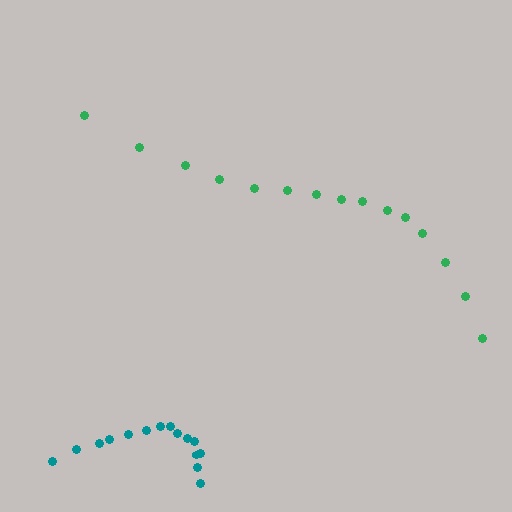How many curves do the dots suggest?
There are 2 distinct paths.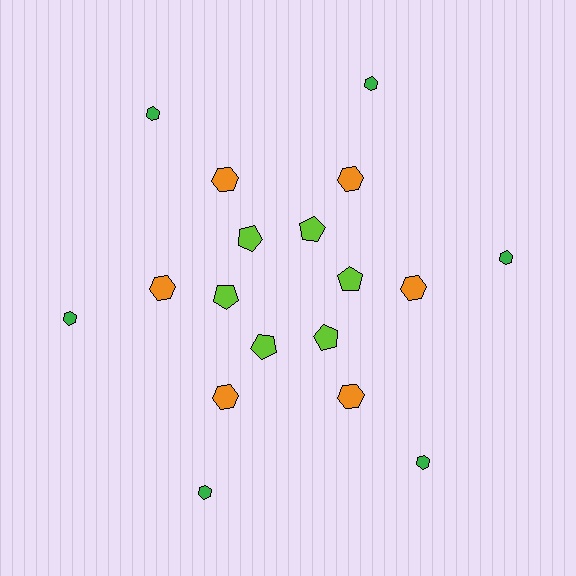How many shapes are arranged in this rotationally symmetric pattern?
There are 18 shapes, arranged in 6 groups of 3.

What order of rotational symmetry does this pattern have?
This pattern has 6-fold rotational symmetry.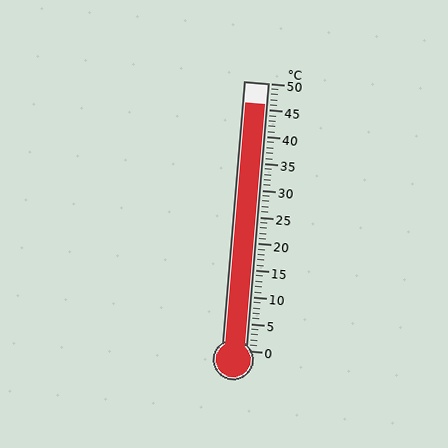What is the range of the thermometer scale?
The thermometer scale ranges from 0°C to 50°C.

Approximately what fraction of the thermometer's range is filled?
The thermometer is filled to approximately 90% of its range.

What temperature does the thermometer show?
The thermometer shows approximately 46°C.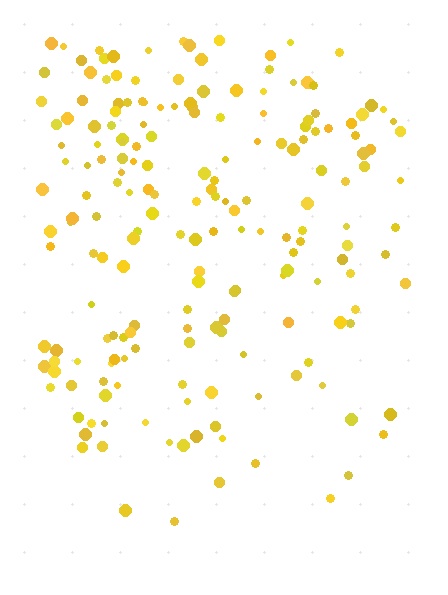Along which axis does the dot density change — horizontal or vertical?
Vertical.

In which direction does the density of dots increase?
From bottom to top, with the top side densest.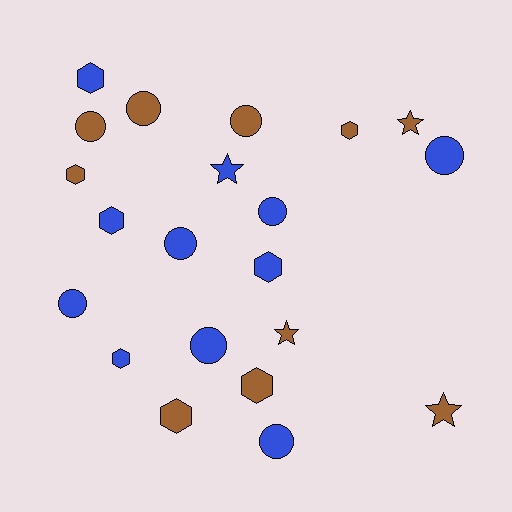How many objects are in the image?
There are 21 objects.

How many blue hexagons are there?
There are 4 blue hexagons.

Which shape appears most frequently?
Circle, with 9 objects.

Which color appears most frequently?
Blue, with 11 objects.